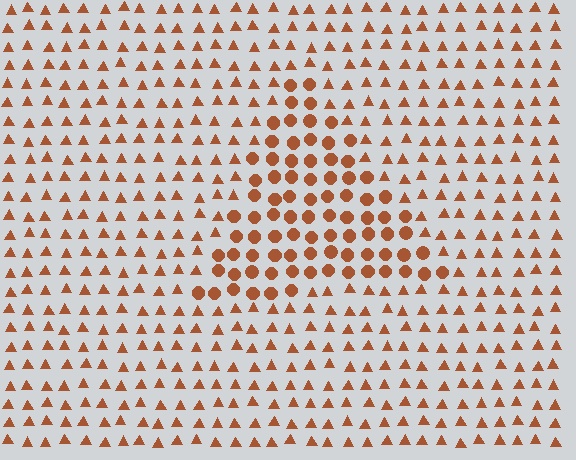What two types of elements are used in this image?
The image uses circles inside the triangle region and triangles outside it.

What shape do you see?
I see a triangle.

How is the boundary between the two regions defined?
The boundary is defined by a change in element shape: circles inside vs. triangles outside. All elements share the same color and spacing.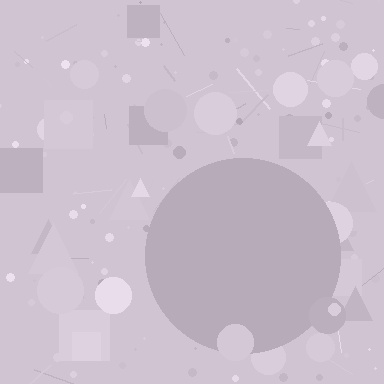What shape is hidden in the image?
A circle is hidden in the image.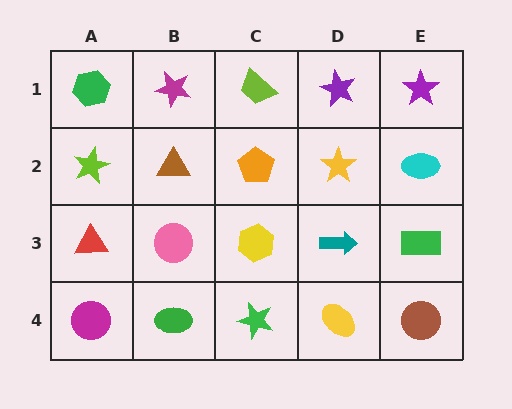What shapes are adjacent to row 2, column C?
A lime trapezoid (row 1, column C), a yellow hexagon (row 3, column C), a brown triangle (row 2, column B), a yellow star (row 2, column D).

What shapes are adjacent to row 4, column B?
A pink circle (row 3, column B), a magenta circle (row 4, column A), a green star (row 4, column C).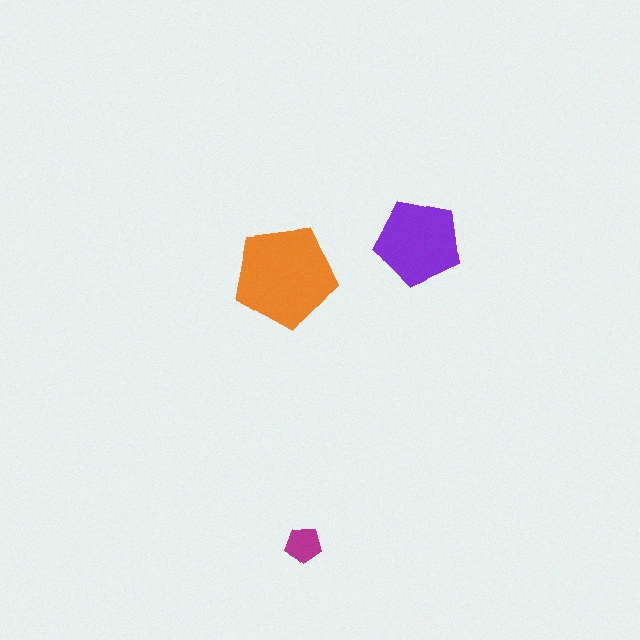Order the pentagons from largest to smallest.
the orange one, the purple one, the magenta one.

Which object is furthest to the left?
The orange pentagon is leftmost.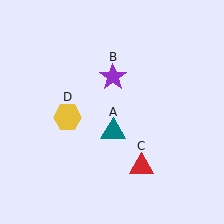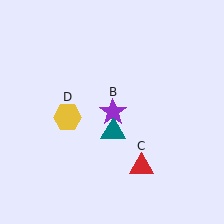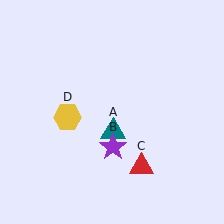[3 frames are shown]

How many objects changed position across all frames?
1 object changed position: purple star (object B).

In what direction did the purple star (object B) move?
The purple star (object B) moved down.